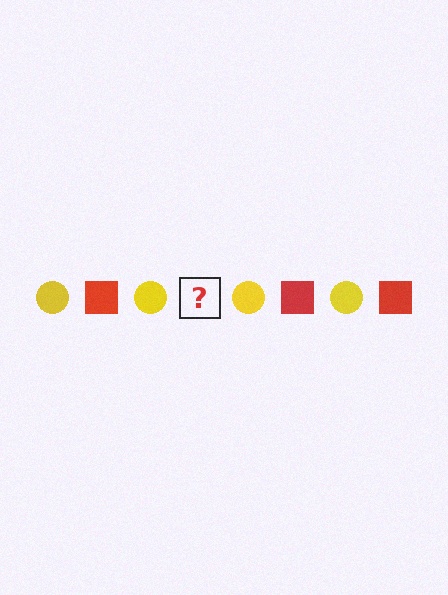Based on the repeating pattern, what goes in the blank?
The blank should be a red square.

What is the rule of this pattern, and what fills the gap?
The rule is that the pattern alternates between yellow circle and red square. The gap should be filled with a red square.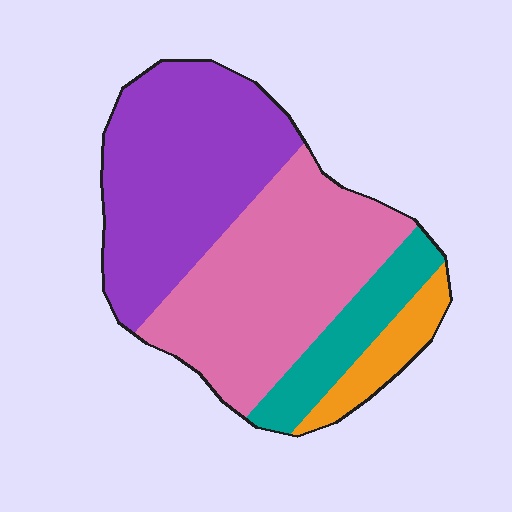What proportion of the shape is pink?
Pink takes up between a third and a half of the shape.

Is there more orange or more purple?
Purple.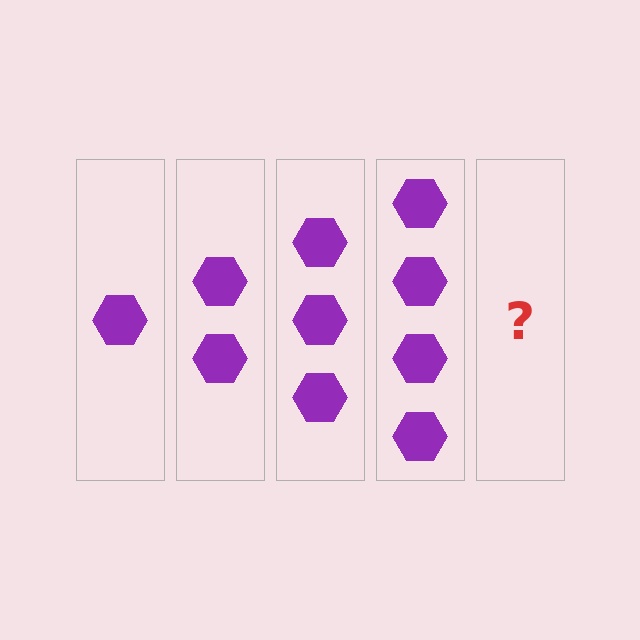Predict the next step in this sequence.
The next step is 5 hexagons.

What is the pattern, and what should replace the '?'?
The pattern is that each step adds one more hexagon. The '?' should be 5 hexagons.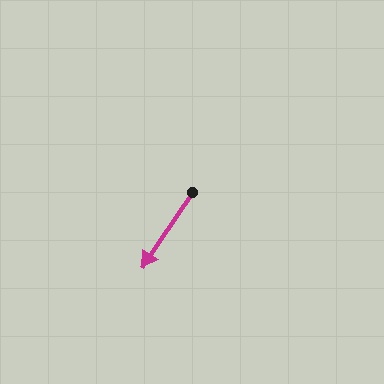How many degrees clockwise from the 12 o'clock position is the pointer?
Approximately 214 degrees.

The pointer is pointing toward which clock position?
Roughly 7 o'clock.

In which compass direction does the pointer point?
Southwest.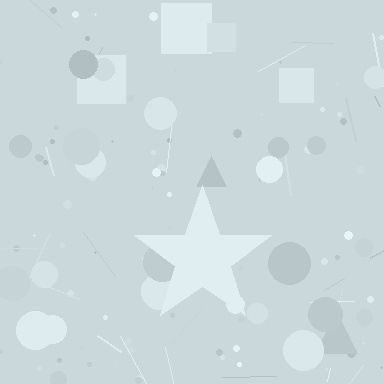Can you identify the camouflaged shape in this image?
The camouflaged shape is a star.